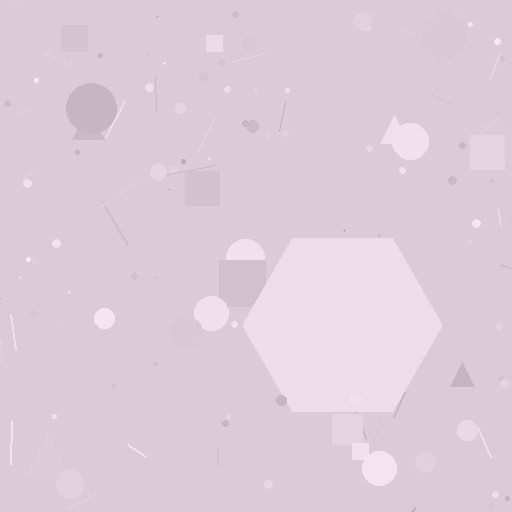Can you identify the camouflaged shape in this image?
The camouflaged shape is a hexagon.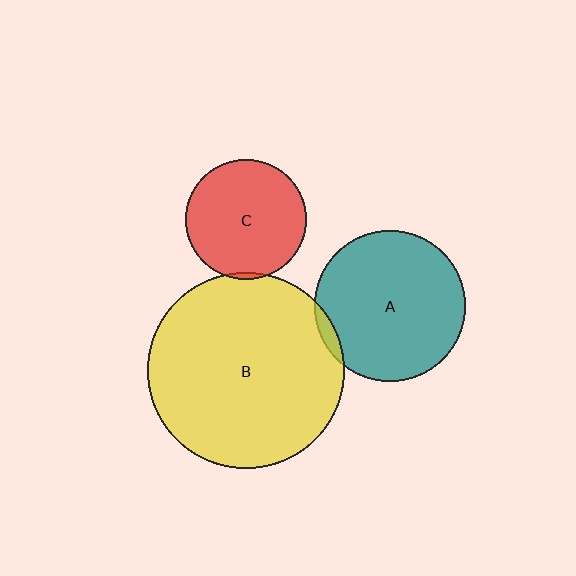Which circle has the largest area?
Circle B (yellow).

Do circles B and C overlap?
Yes.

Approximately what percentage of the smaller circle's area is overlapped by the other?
Approximately 5%.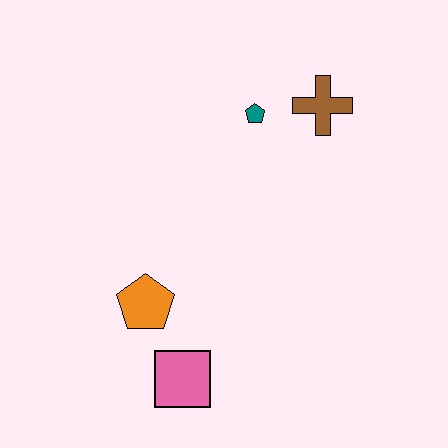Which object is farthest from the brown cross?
The pink square is farthest from the brown cross.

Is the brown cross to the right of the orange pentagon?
Yes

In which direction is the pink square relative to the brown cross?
The pink square is below the brown cross.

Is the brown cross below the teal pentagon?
No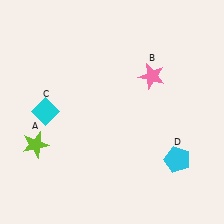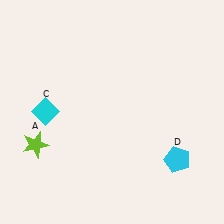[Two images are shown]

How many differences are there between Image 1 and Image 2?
There is 1 difference between the two images.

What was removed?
The pink star (B) was removed in Image 2.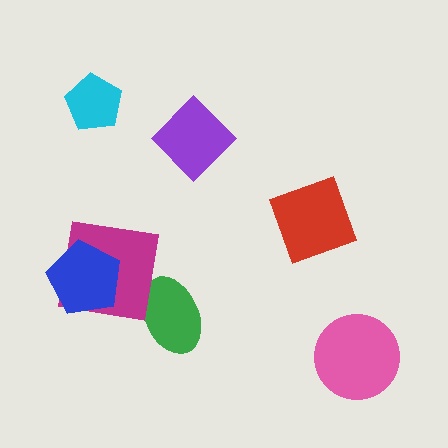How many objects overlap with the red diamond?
0 objects overlap with the red diamond.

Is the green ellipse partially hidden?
No, no other shape covers it.